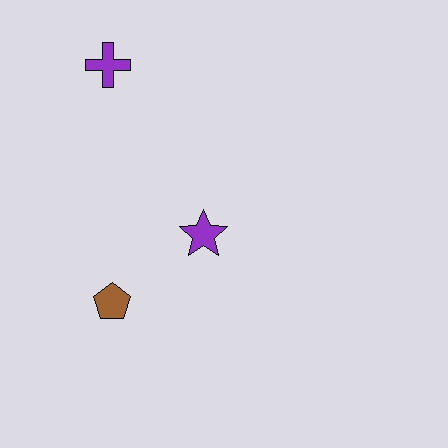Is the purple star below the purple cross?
Yes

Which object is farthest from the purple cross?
The brown pentagon is farthest from the purple cross.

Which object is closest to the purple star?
The brown pentagon is closest to the purple star.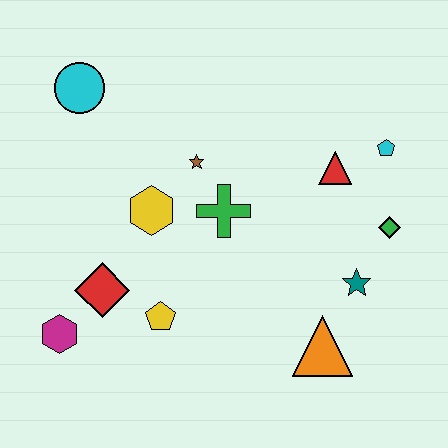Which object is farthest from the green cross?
The magenta hexagon is farthest from the green cross.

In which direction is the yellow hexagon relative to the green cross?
The yellow hexagon is to the left of the green cross.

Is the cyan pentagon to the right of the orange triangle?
Yes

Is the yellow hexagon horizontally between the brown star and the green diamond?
No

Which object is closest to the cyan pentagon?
The red triangle is closest to the cyan pentagon.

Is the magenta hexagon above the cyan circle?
No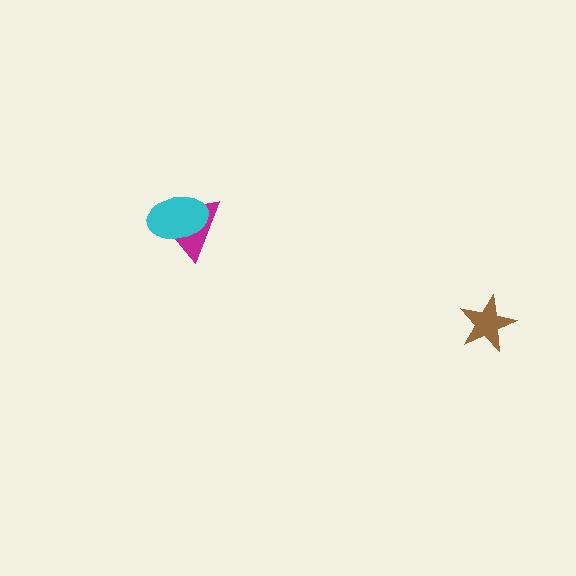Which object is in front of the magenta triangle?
The cyan ellipse is in front of the magenta triangle.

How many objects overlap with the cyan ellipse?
1 object overlaps with the cyan ellipse.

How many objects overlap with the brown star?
0 objects overlap with the brown star.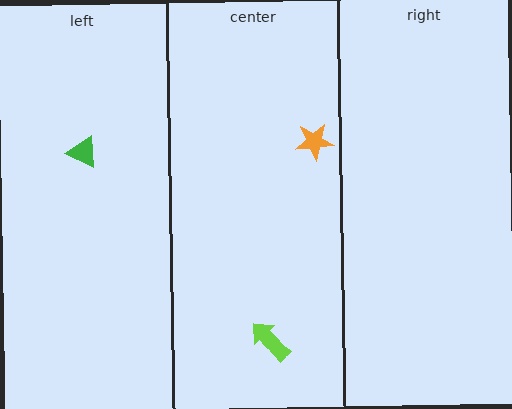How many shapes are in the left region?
1.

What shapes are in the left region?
The green triangle.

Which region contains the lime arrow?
The center region.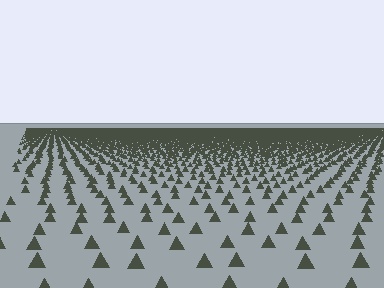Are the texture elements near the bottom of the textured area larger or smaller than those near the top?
Larger. Near the bottom, elements are closer to the viewer and appear at a bigger on-screen size.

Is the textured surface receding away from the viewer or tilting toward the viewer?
The surface is receding away from the viewer. Texture elements get smaller and denser toward the top.